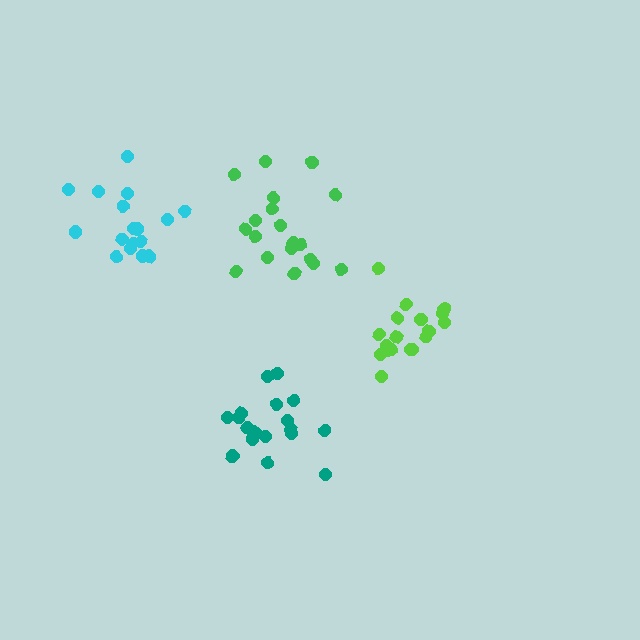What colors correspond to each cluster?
The clusters are colored: cyan, lime, teal, green.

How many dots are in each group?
Group 1: 17 dots, Group 2: 18 dots, Group 3: 20 dots, Group 4: 21 dots (76 total).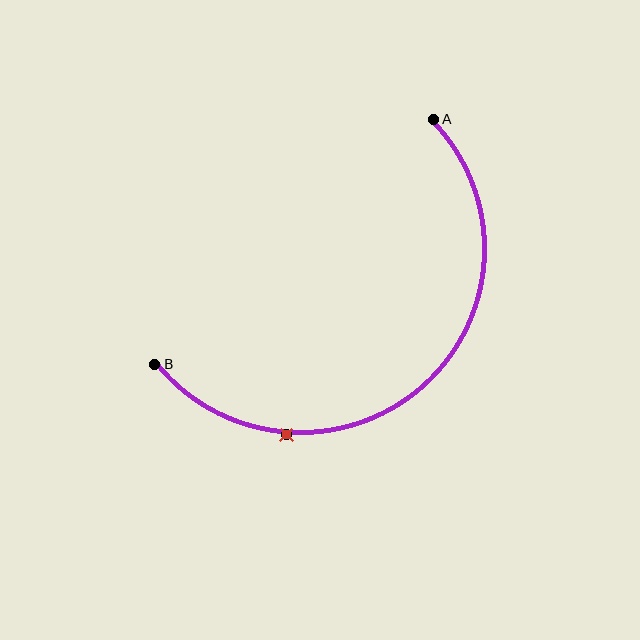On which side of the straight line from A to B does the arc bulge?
The arc bulges below and to the right of the straight line connecting A and B.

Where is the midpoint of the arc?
The arc midpoint is the point on the curve farthest from the straight line joining A and B. It sits below and to the right of that line.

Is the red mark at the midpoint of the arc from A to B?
No. The red mark lies on the arc but is closer to endpoint B. The arc midpoint would be at the point on the curve equidistant along the arc from both A and B.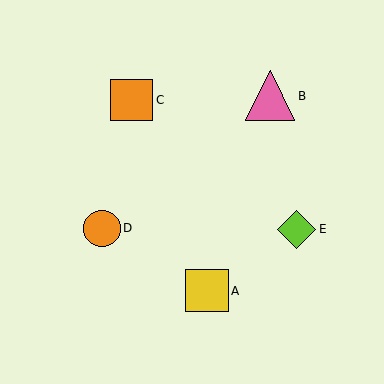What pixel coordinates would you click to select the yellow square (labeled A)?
Click at (207, 291) to select the yellow square A.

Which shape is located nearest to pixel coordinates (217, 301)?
The yellow square (labeled A) at (207, 291) is nearest to that location.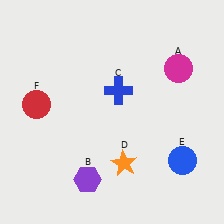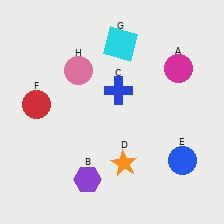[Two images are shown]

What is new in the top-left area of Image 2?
A pink circle (H) was added in the top-left area of Image 2.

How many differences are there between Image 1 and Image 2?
There are 2 differences between the two images.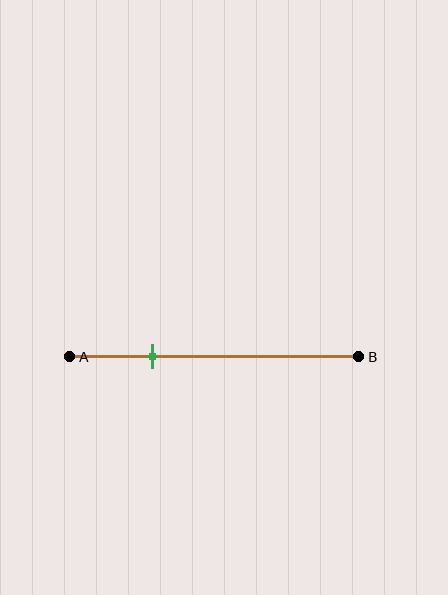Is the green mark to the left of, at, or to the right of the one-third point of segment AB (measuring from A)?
The green mark is to the left of the one-third point of segment AB.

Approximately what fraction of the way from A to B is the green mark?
The green mark is approximately 30% of the way from A to B.